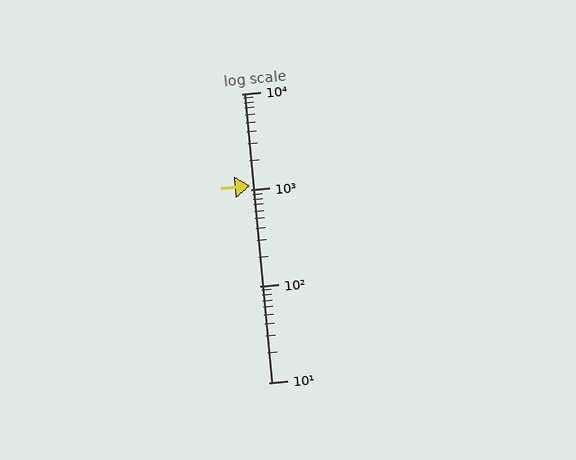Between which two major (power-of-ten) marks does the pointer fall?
The pointer is between 1000 and 10000.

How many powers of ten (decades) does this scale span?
The scale spans 3 decades, from 10 to 10000.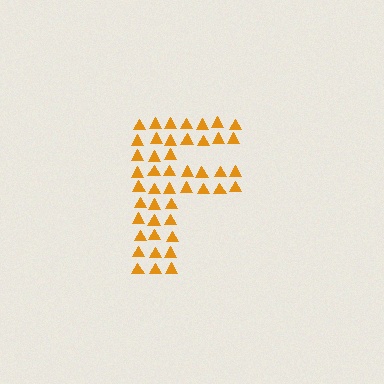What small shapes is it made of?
It is made of small triangles.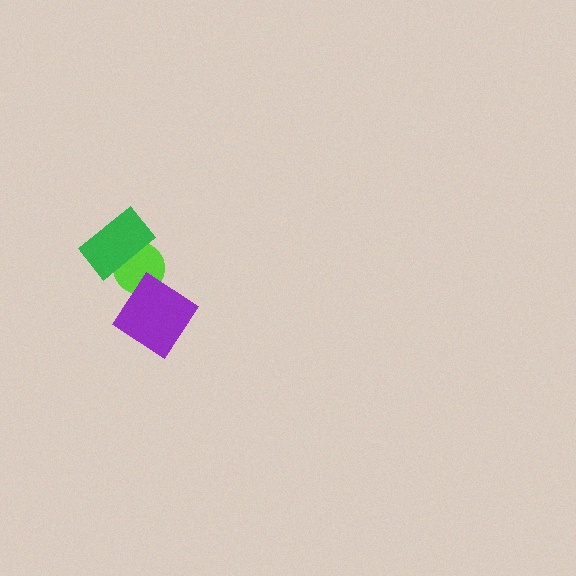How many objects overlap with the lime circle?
2 objects overlap with the lime circle.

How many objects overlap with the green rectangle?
1 object overlaps with the green rectangle.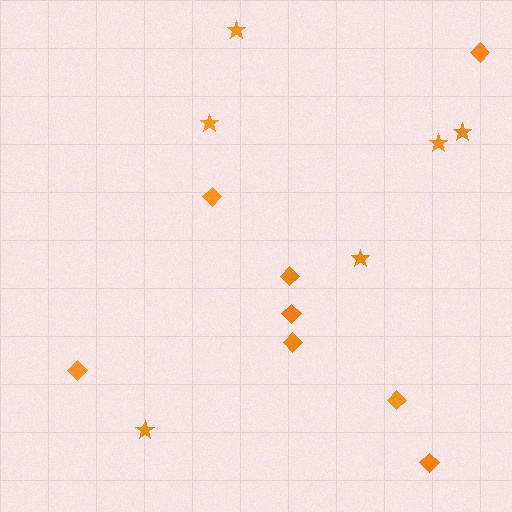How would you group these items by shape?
There are 2 groups: one group of diamonds (8) and one group of stars (6).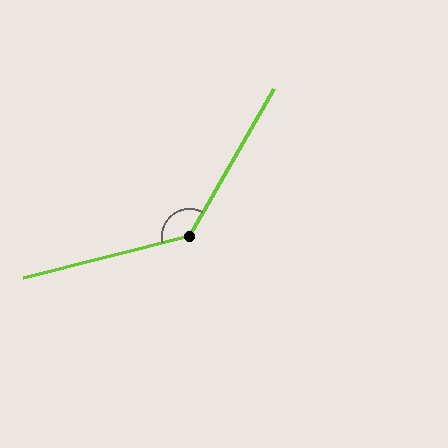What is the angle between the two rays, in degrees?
Approximately 134 degrees.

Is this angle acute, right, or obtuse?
It is obtuse.